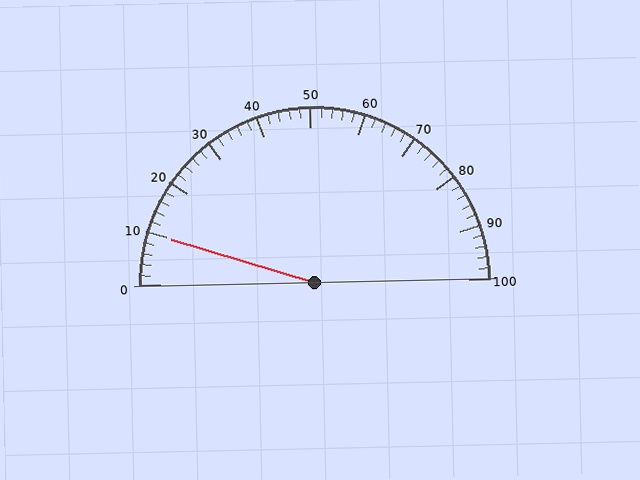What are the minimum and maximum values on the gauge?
The gauge ranges from 0 to 100.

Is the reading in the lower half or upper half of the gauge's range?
The reading is in the lower half of the range (0 to 100).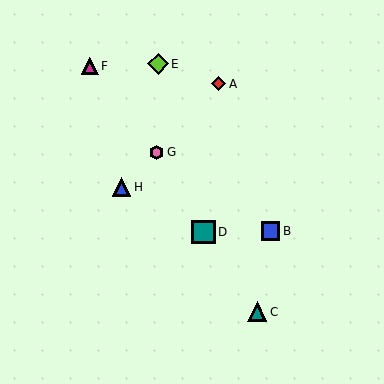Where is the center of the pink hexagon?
The center of the pink hexagon is at (156, 152).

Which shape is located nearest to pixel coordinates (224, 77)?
The red diamond (labeled A) at (219, 84) is nearest to that location.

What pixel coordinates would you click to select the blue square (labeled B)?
Click at (271, 231) to select the blue square B.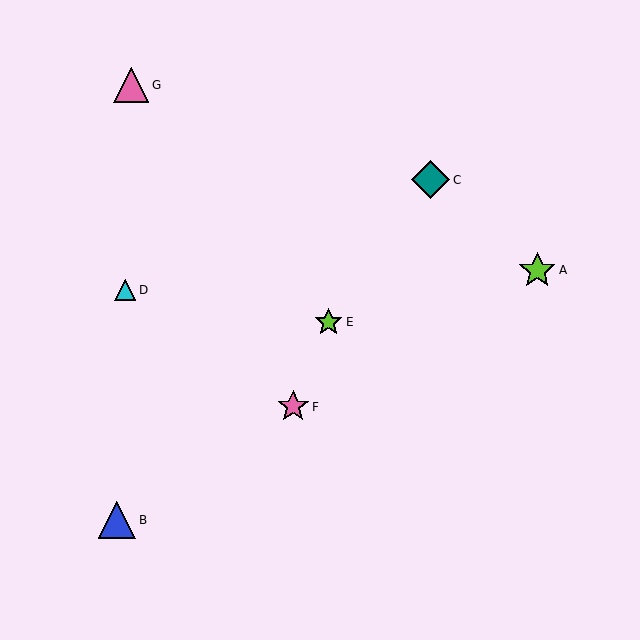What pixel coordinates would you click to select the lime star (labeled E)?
Click at (329, 322) to select the lime star E.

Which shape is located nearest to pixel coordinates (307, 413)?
The pink star (labeled F) at (293, 407) is nearest to that location.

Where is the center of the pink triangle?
The center of the pink triangle is at (131, 85).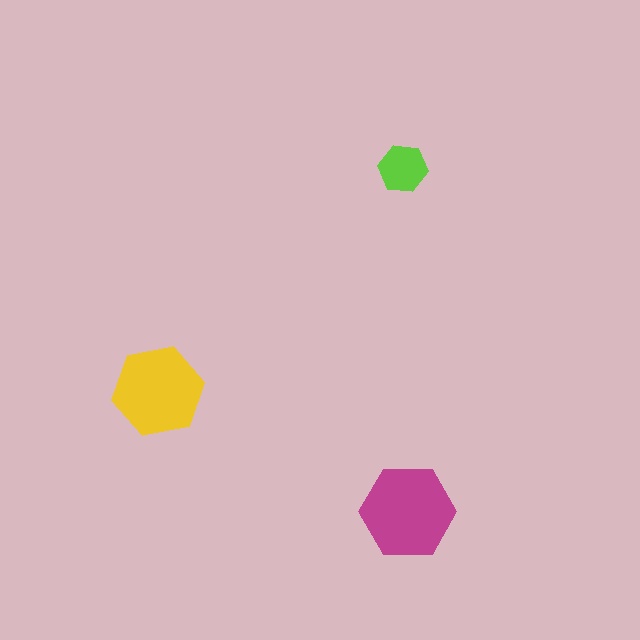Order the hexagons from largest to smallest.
the magenta one, the yellow one, the lime one.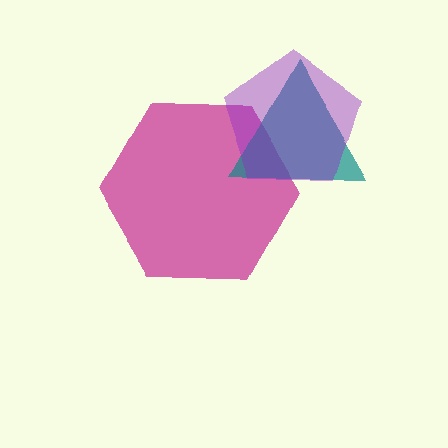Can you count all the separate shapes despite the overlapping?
Yes, there are 3 separate shapes.